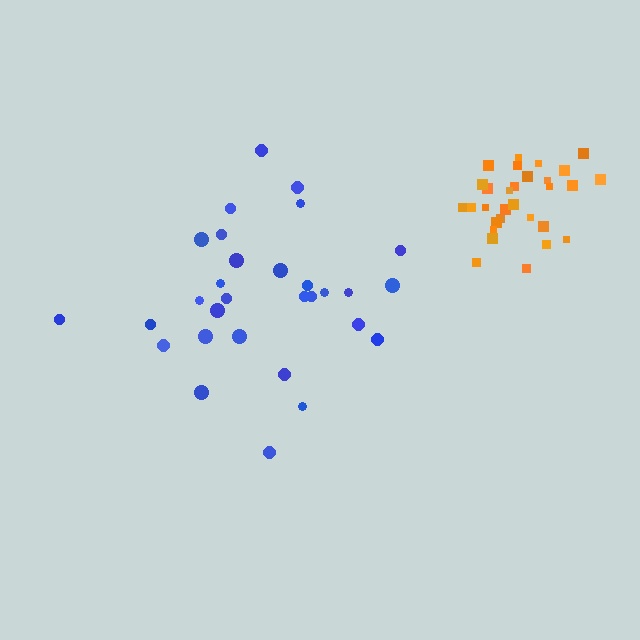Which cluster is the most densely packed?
Orange.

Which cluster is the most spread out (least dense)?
Blue.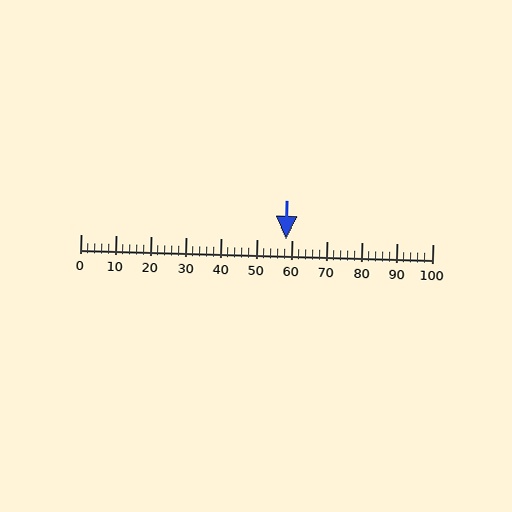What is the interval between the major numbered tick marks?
The major tick marks are spaced 10 units apart.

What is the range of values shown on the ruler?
The ruler shows values from 0 to 100.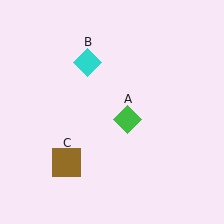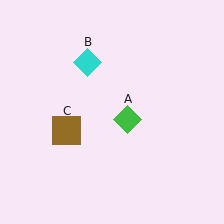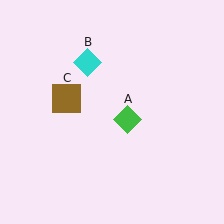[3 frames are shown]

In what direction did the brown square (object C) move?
The brown square (object C) moved up.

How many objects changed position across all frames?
1 object changed position: brown square (object C).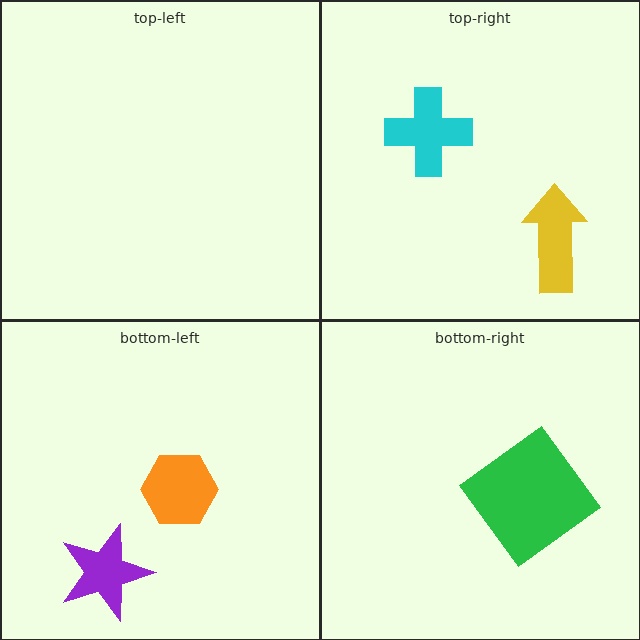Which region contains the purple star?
The bottom-left region.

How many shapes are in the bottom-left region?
2.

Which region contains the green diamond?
The bottom-right region.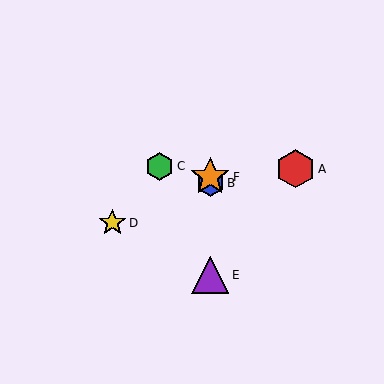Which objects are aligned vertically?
Objects B, E, F are aligned vertically.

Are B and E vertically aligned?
Yes, both are at x≈210.